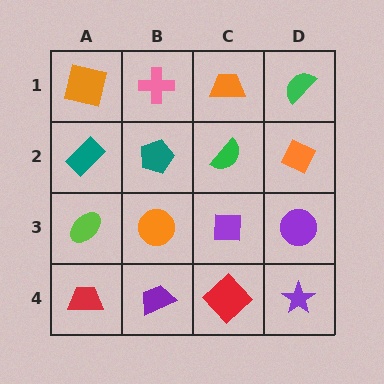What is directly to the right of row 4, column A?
A purple trapezoid.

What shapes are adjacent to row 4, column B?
An orange circle (row 3, column B), a red trapezoid (row 4, column A), a red diamond (row 4, column C).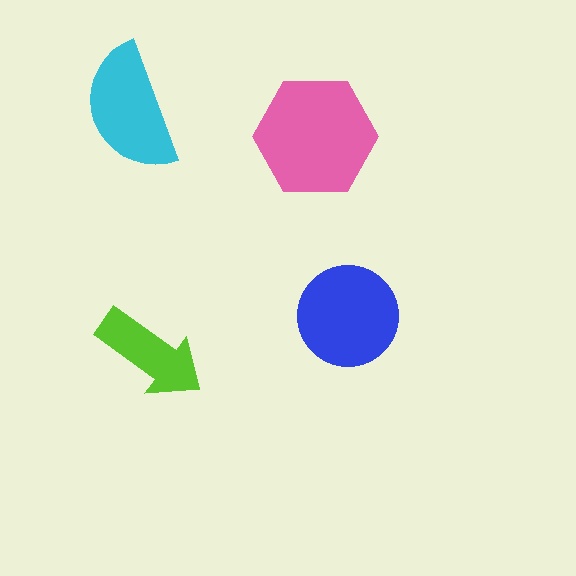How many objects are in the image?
There are 4 objects in the image.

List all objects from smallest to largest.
The lime arrow, the cyan semicircle, the blue circle, the pink hexagon.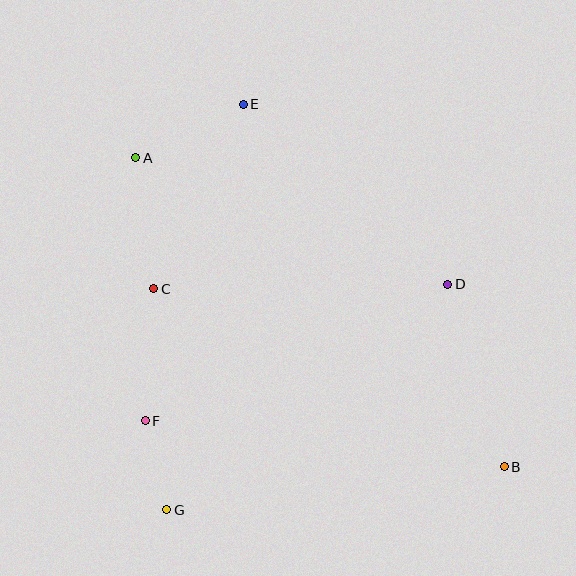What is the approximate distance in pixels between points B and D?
The distance between B and D is approximately 191 pixels.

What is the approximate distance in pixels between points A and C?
The distance between A and C is approximately 132 pixels.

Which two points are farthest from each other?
Points A and B are farthest from each other.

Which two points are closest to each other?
Points F and G are closest to each other.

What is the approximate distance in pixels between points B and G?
The distance between B and G is approximately 340 pixels.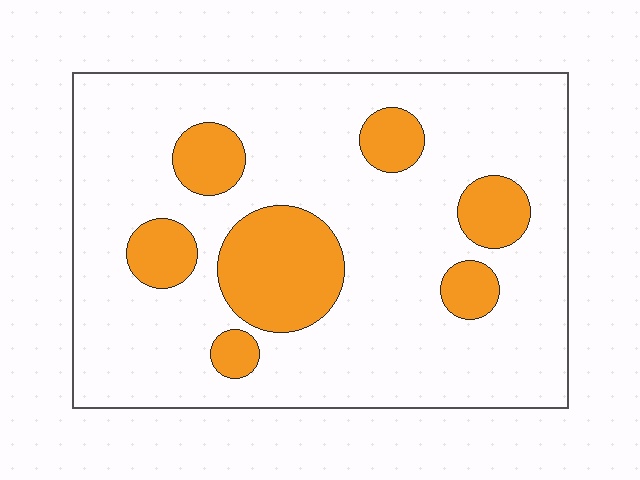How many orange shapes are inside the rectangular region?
7.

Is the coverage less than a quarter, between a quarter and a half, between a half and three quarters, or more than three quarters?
Less than a quarter.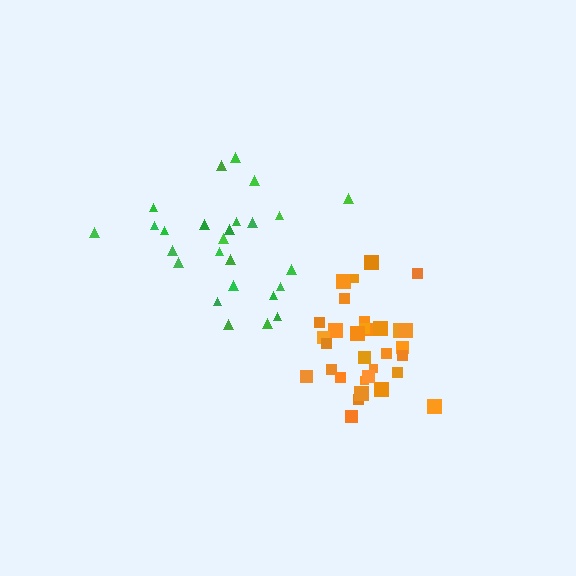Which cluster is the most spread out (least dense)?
Green.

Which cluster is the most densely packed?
Orange.